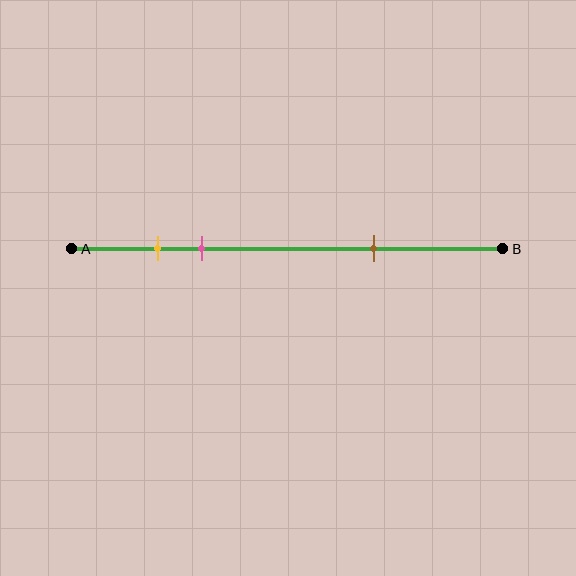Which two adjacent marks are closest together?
The yellow and pink marks are the closest adjacent pair.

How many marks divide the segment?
There are 3 marks dividing the segment.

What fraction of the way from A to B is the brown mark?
The brown mark is approximately 70% (0.7) of the way from A to B.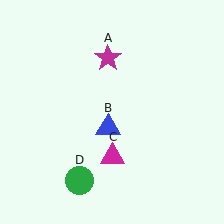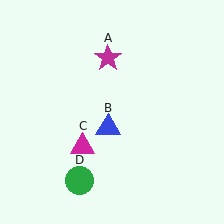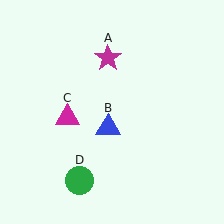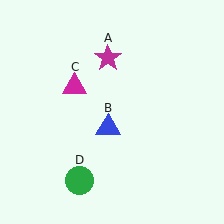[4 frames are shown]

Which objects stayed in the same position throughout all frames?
Magenta star (object A) and blue triangle (object B) and green circle (object D) remained stationary.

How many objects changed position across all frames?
1 object changed position: magenta triangle (object C).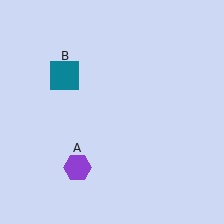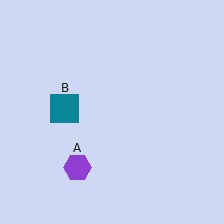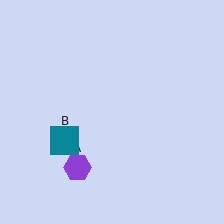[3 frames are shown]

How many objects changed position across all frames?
1 object changed position: teal square (object B).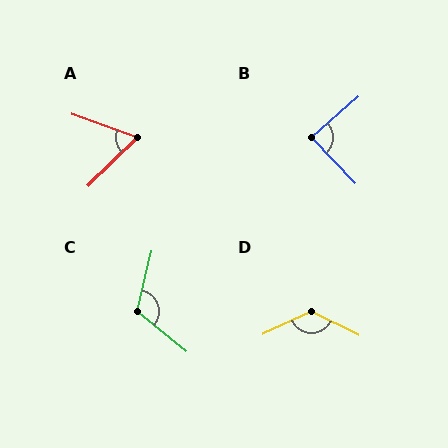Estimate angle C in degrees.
Approximately 116 degrees.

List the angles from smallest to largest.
A (64°), B (87°), C (116°), D (129°).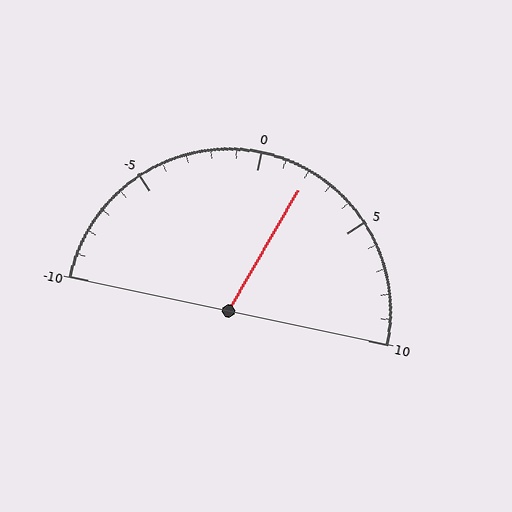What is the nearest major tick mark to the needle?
The nearest major tick mark is 0.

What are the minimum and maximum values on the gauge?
The gauge ranges from -10 to 10.